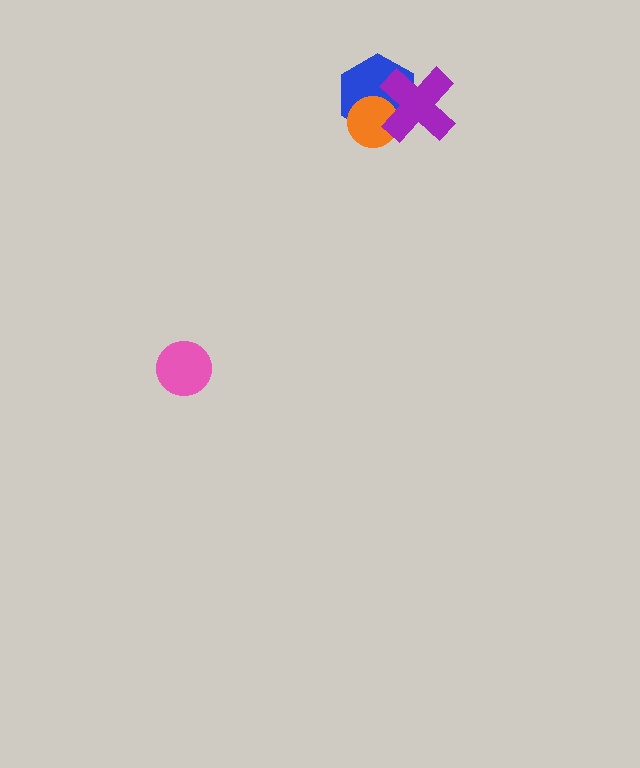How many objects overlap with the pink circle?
0 objects overlap with the pink circle.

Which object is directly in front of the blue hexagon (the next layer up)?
The orange circle is directly in front of the blue hexagon.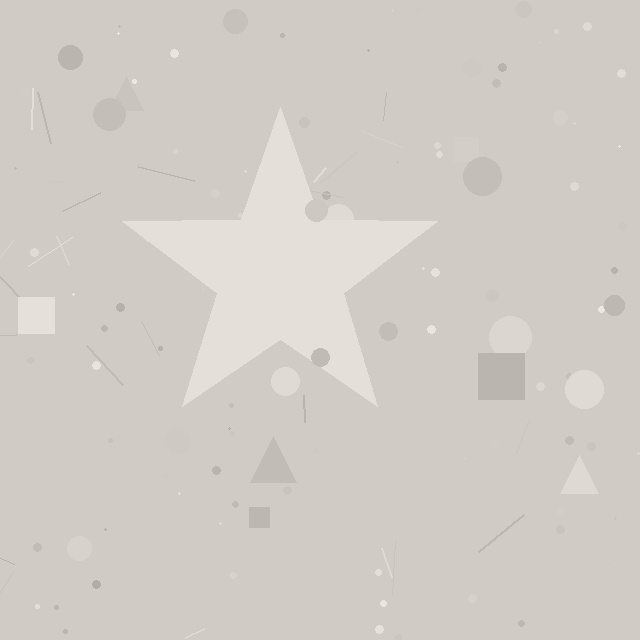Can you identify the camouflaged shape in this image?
The camouflaged shape is a star.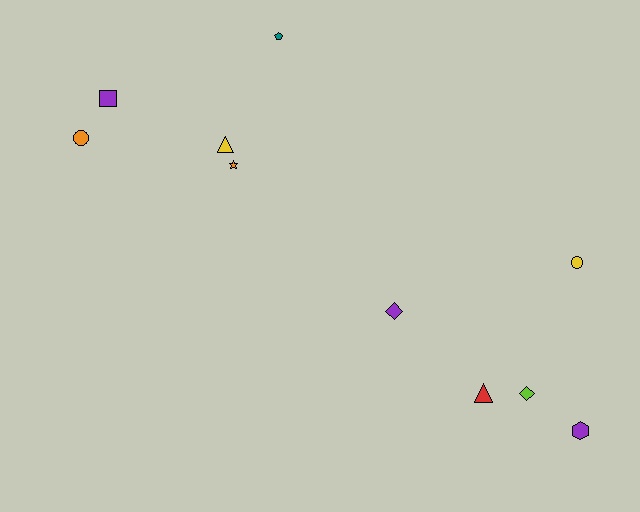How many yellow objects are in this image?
There are 2 yellow objects.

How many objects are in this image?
There are 10 objects.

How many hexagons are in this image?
There is 1 hexagon.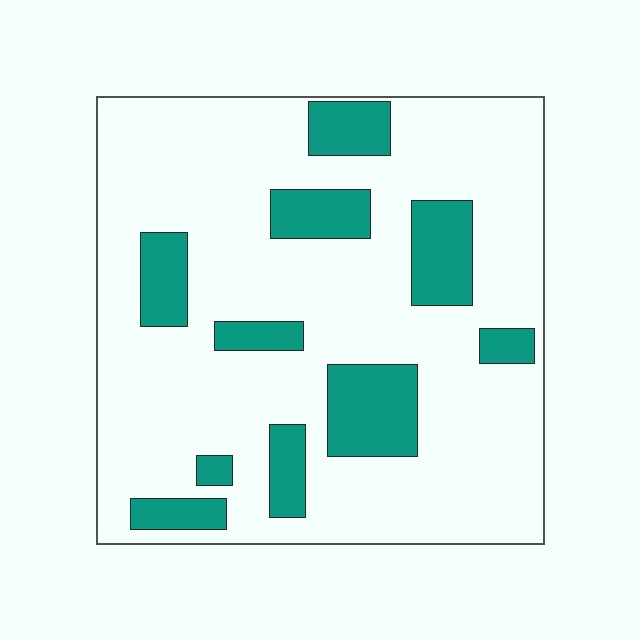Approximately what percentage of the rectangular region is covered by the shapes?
Approximately 20%.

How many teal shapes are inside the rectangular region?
10.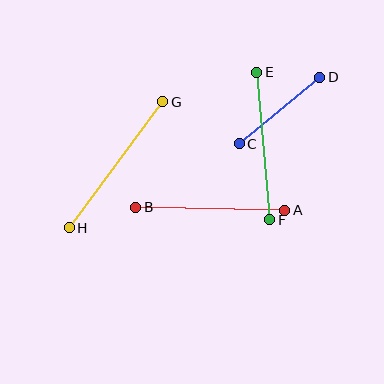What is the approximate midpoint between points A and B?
The midpoint is at approximately (210, 209) pixels.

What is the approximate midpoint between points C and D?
The midpoint is at approximately (279, 110) pixels.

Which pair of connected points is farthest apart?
Points G and H are farthest apart.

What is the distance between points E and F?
The distance is approximately 148 pixels.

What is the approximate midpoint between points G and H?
The midpoint is at approximately (116, 165) pixels.